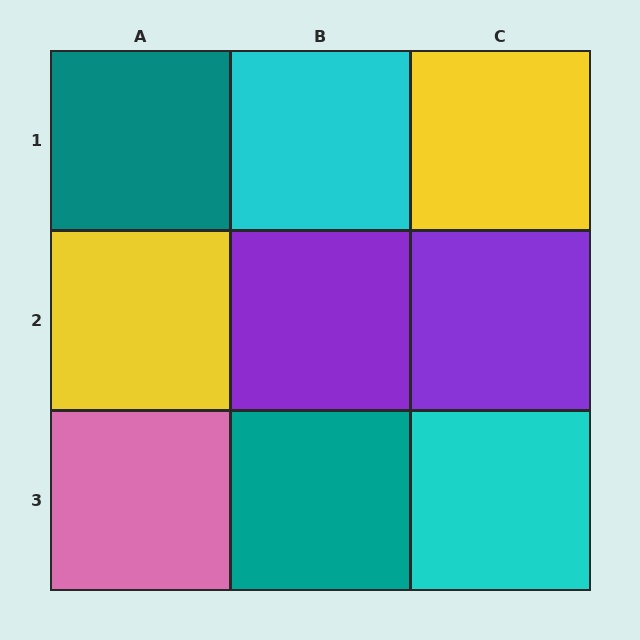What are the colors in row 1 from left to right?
Teal, cyan, yellow.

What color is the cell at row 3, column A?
Pink.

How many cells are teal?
2 cells are teal.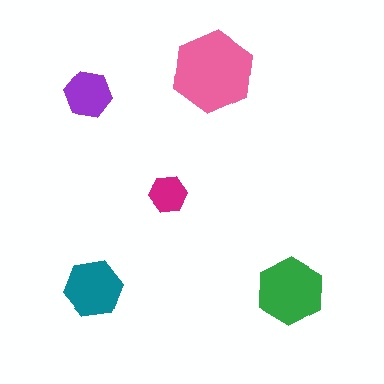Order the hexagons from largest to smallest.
the pink one, the green one, the teal one, the purple one, the magenta one.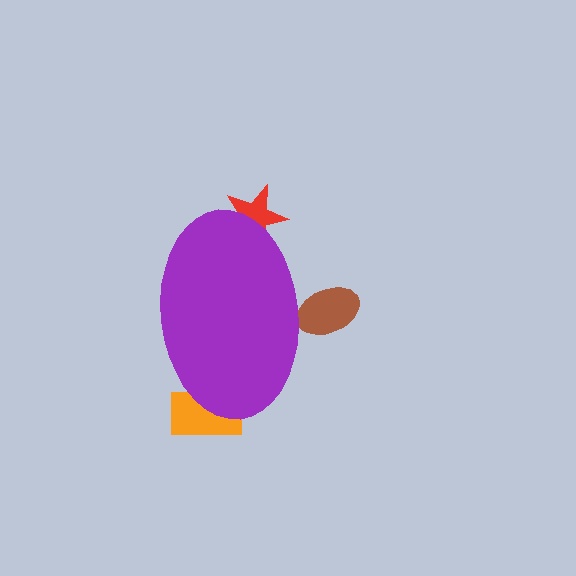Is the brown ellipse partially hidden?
Yes, the brown ellipse is partially hidden behind the purple ellipse.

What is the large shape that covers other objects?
A purple ellipse.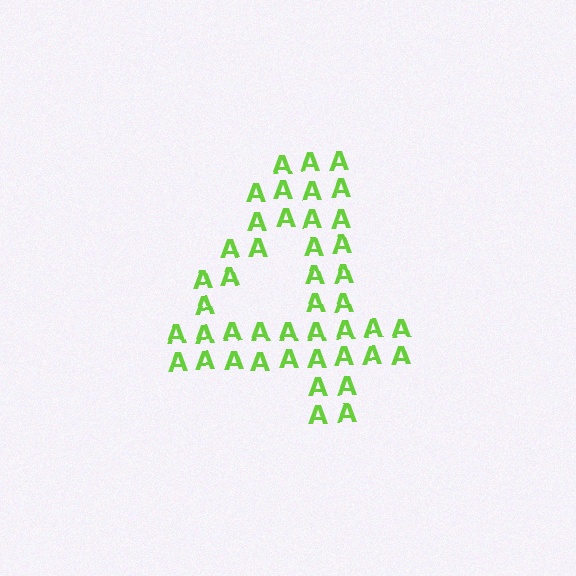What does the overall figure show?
The overall figure shows the digit 4.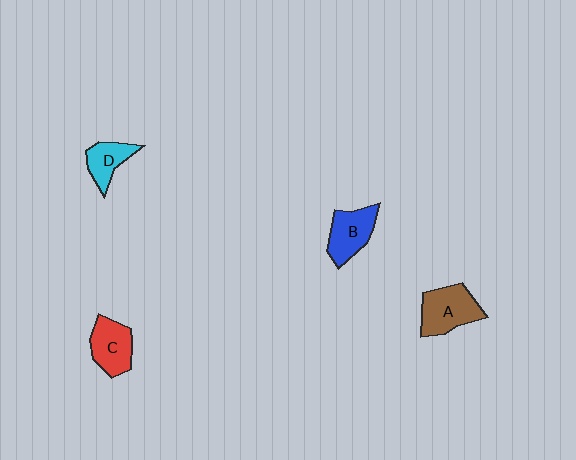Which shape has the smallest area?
Shape D (cyan).